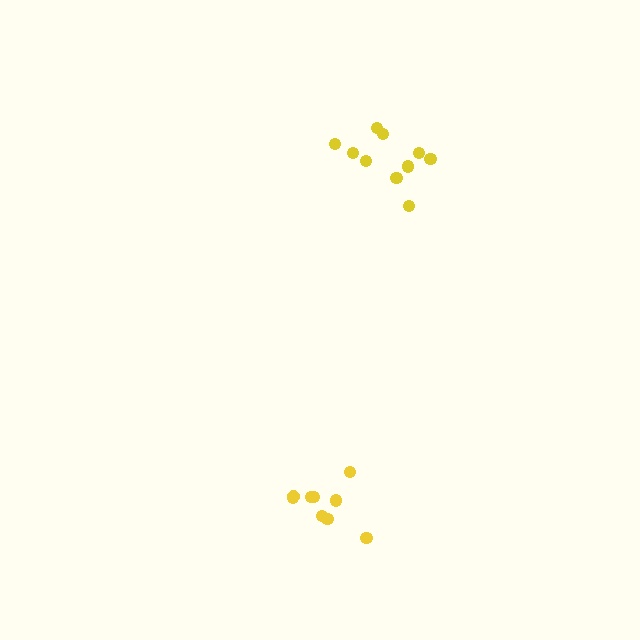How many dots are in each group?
Group 1: 9 dots, Group 2: 10 dots (19 total).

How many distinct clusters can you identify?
There are 2 distinct clusters.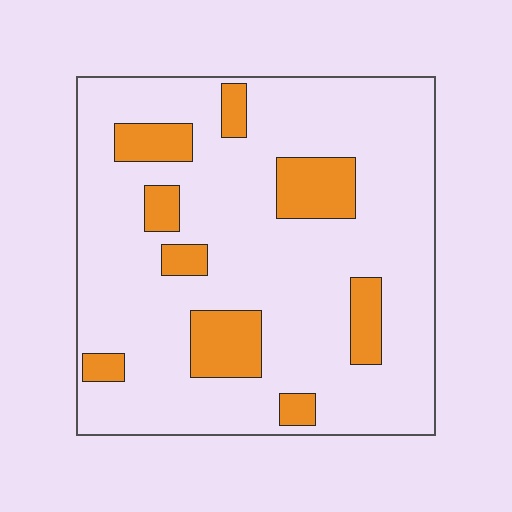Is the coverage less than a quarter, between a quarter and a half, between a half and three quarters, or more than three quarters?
Less than a quarter.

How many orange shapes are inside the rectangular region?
9.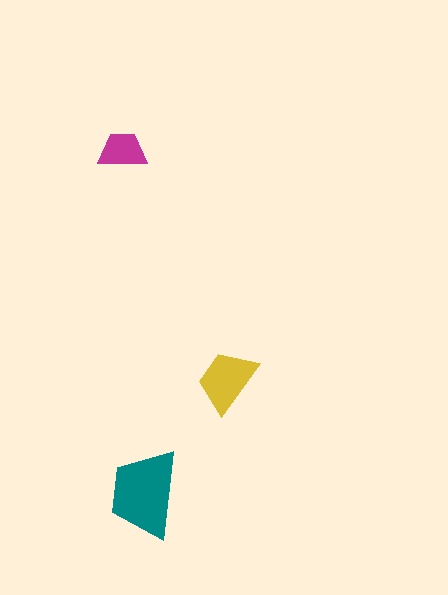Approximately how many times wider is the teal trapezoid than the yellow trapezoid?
About 1.5 times wider.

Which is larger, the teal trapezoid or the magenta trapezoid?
The teal one.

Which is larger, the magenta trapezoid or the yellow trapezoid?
The yellow one.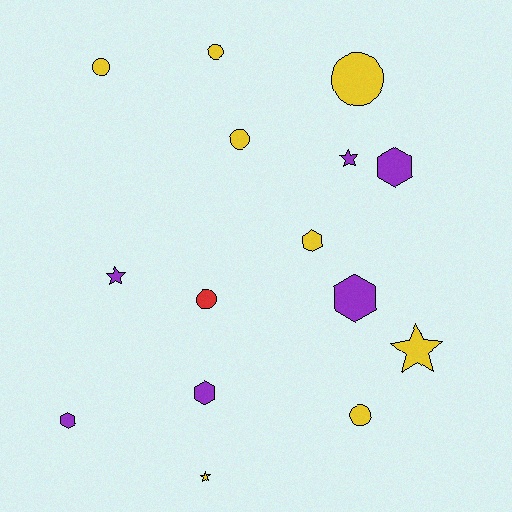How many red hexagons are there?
There are no red hexagons.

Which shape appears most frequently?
Circle, with 6 objects.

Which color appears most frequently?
Yellow, with 8 objects.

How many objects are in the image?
There are 15 objects.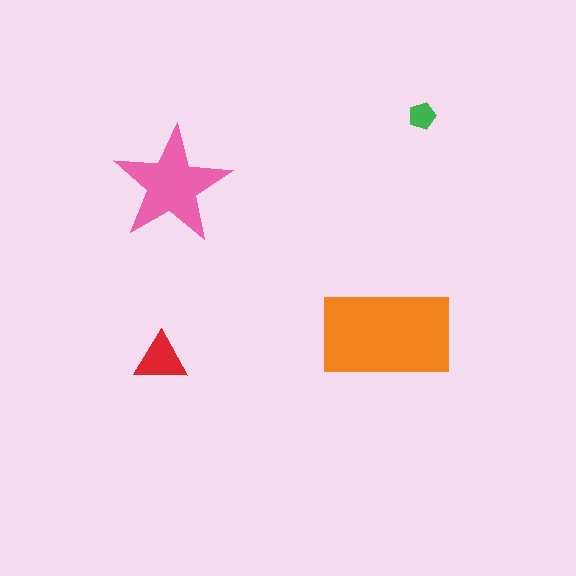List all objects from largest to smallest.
The orange rectangle, the pink star, the red triangle, the green pentagon.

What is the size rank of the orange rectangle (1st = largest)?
1st.